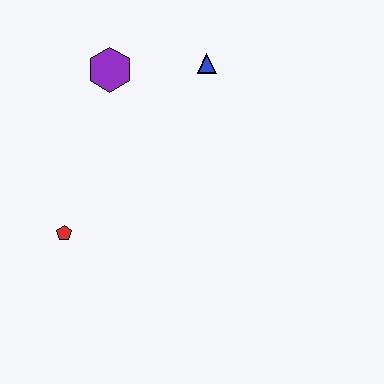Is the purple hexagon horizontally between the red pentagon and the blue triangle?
Yes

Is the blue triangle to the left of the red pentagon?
No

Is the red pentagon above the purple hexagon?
No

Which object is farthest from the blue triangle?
The red pentagon is farthest from the blue triangle.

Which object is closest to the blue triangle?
The purple hexagon is closest to the blue triangle.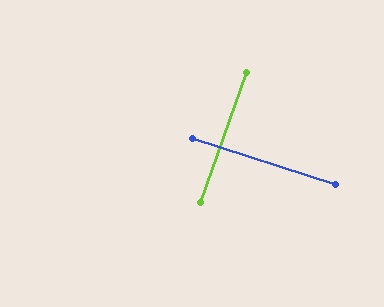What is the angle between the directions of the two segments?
Approximately 89 degrees.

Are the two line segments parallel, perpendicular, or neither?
Perpendicular — they meet at approximately 89°.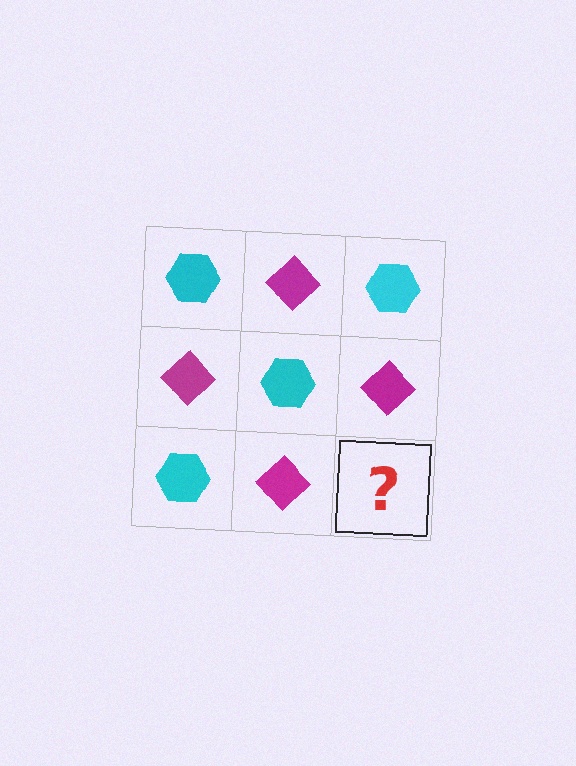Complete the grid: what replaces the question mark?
The question mark should be replaced with a cyan hexagon.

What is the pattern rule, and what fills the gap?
The rule is that it alternates cyan hexagon and magenta diamond in a checkerboard pattern. The gap should be filled with a cyan hexagon.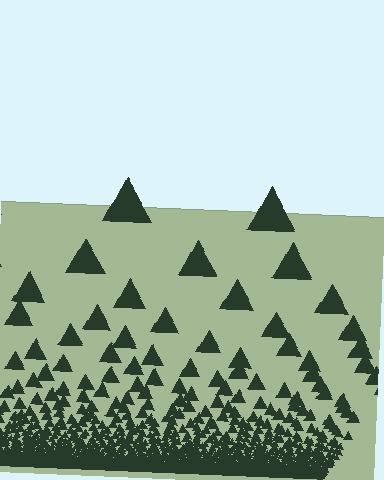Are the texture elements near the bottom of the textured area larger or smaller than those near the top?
Smaller. The gradient is inverted — elements near the bottom are smaller and denser.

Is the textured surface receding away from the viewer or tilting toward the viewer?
The surface appears to tilt toward the viewer. Texture elements get larger and sparser toward the top.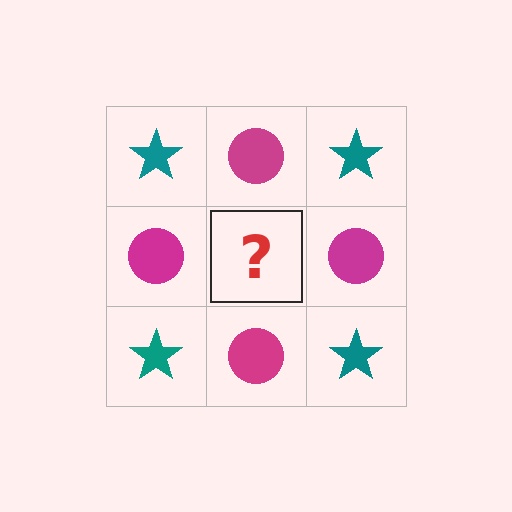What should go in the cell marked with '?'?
The missing cell should contain a teal star.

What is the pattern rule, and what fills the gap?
The rule is that it alternates teal star and magenta circle in a checkerboard pattern. The gap should be filled with a teal star.